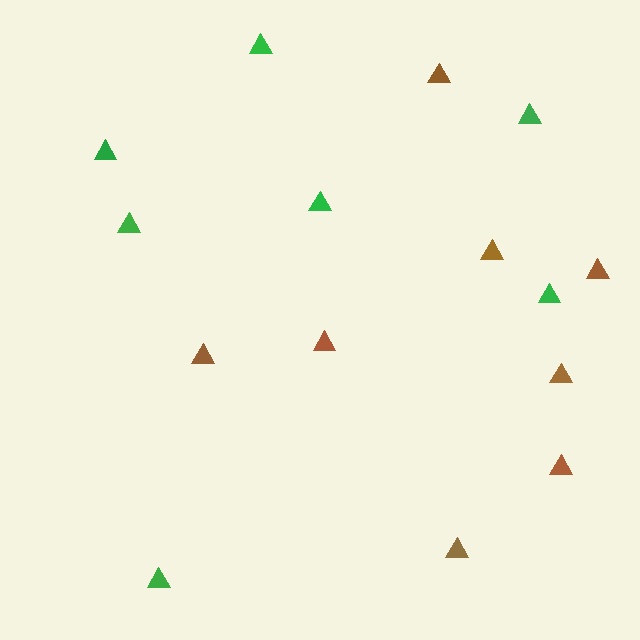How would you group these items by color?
There are 2 groups: one group of brown triangles (8) and one group of green triangles (7).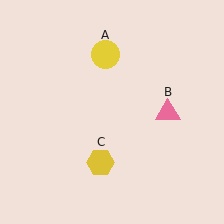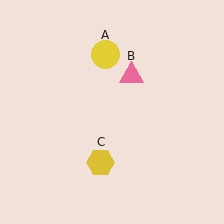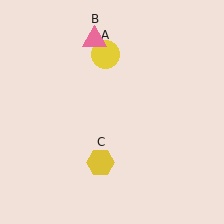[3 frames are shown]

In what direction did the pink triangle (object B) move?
The pink triangle (object B) moved up and to the left.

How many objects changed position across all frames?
1 object changed position: pink triangle (object B).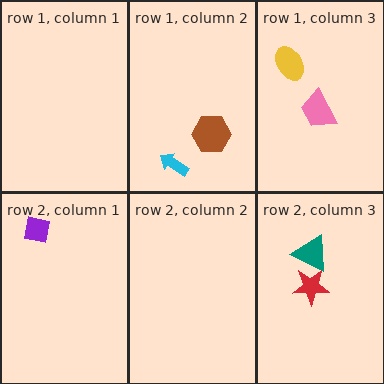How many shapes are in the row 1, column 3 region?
2.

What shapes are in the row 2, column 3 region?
The teal triangle, the red star.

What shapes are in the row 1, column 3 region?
The yellow ellipse, the pink trapezoid.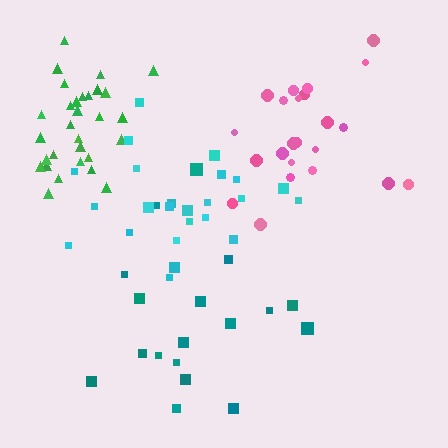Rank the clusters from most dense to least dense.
green, pink, cyan, teal.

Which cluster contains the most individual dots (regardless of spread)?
Green (30).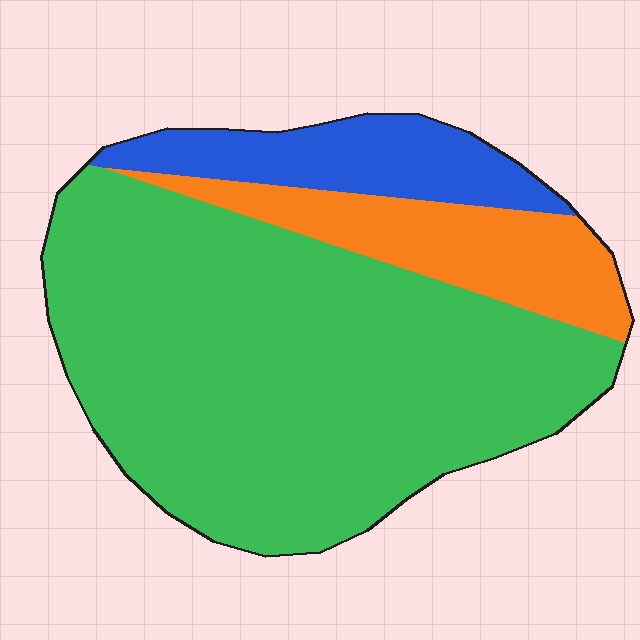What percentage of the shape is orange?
Orange takes up about one sixth (1/6) of the shape.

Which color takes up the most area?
Green, at roughly 70%.